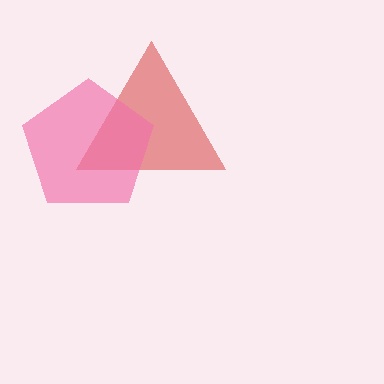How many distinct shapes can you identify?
There are 2 distinct shapes: a red triangle, a pink pentagon.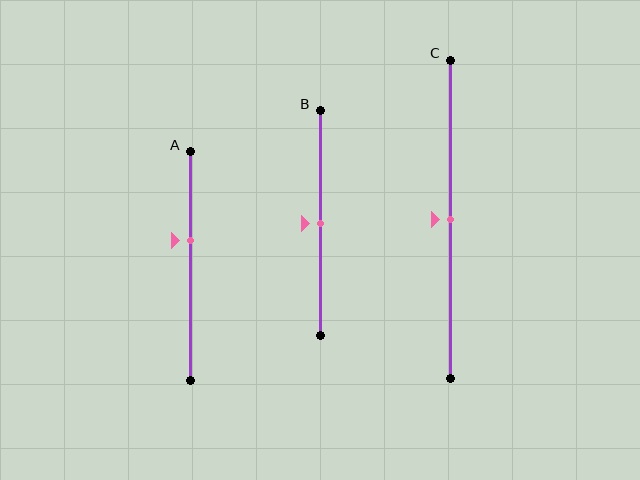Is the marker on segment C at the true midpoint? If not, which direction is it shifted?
Yes, the marker on segment C is at the true midpoint.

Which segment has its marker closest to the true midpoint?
Segment B has its marker closest to the true midpoint.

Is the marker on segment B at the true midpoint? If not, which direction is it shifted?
Yes, the marker on segment B is at the true midpoint.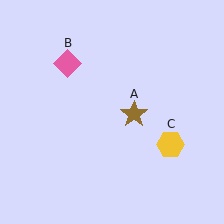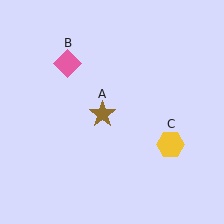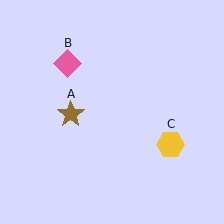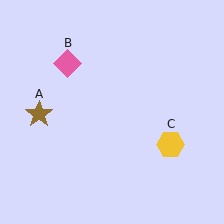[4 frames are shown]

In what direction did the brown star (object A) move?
The brown star (object A) moved left.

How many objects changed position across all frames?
1 object changed position: brown star (object A).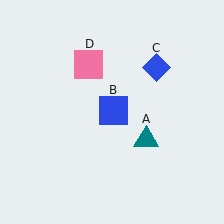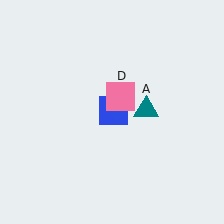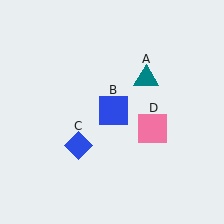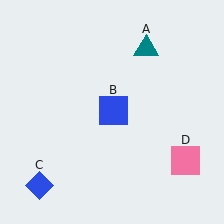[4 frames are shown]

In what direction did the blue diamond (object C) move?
The blue diamond (object C) moved down and to the left.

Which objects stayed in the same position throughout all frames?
Blue square (object B) remained stationary.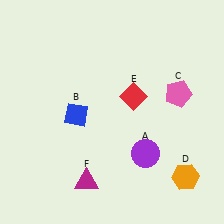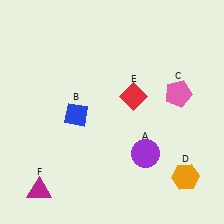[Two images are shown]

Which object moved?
The magenta triangle (F) moved left.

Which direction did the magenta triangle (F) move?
The magenta triangle (F) moved left.